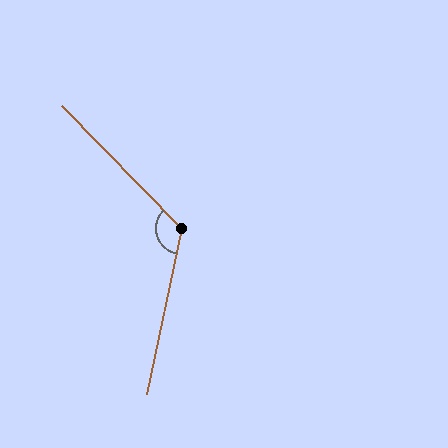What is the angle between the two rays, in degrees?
Approximately 124 degrees.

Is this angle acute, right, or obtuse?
It is obtuse.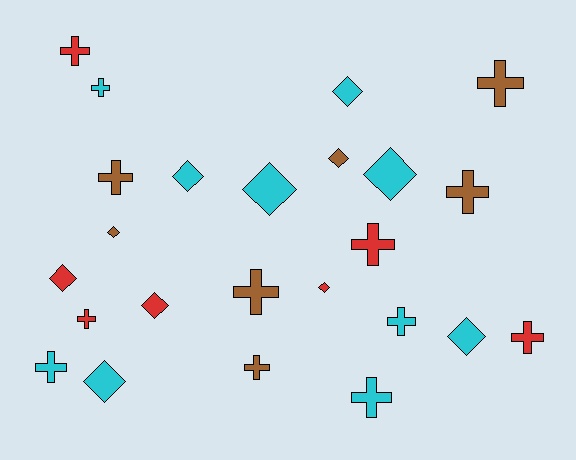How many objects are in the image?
There are 24 objects.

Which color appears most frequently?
Cyan, with 10 objects.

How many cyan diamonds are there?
There are 6 cyan diamonds.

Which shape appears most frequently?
Cross, with 13 objects.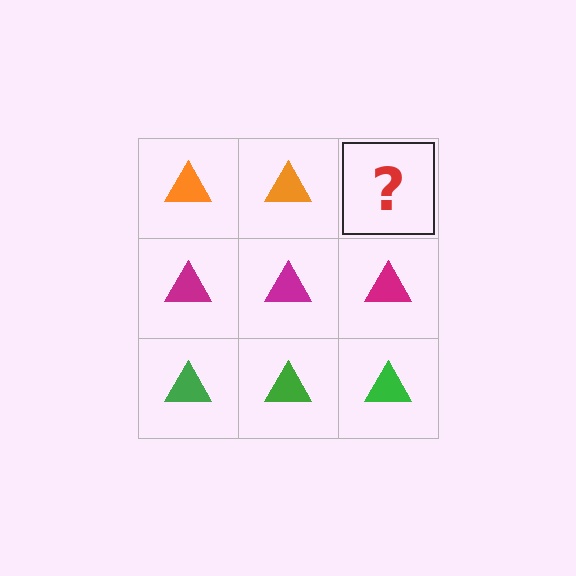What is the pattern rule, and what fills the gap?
The rule is that each row has a consistent color. The gap should be filled with an orange triangle.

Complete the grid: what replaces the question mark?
The question mark should be replaced with an orange triangle.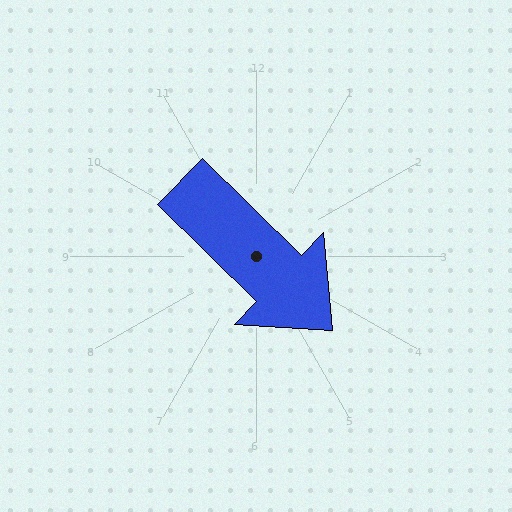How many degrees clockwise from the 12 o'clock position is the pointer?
Approximately 134 degrees.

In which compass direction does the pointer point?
Southeast.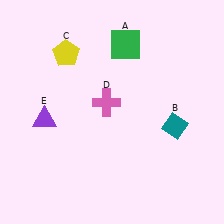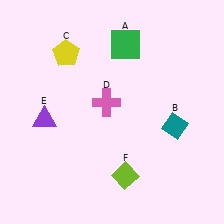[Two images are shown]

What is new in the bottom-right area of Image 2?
A lime diamond (F) was added in the bottom-right area of Image 2.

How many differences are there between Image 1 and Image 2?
There is 1 difference between the two images.